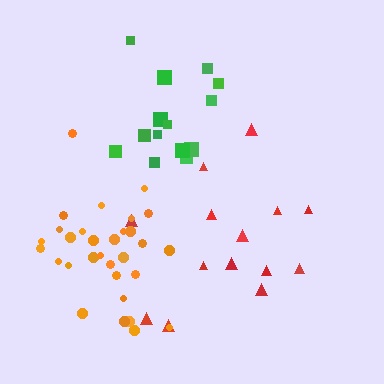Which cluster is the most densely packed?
Orange.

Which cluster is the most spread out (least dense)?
Red.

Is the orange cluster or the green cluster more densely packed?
Orange.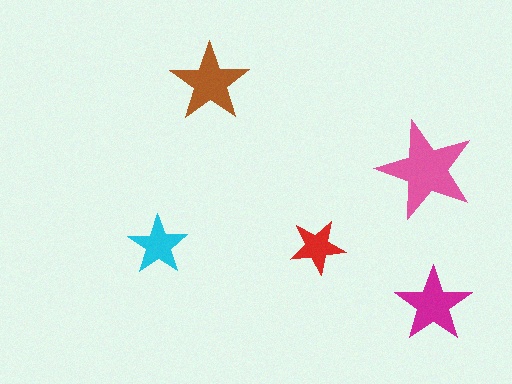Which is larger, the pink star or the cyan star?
The pink one.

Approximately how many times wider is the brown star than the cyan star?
About 1.5 times wider.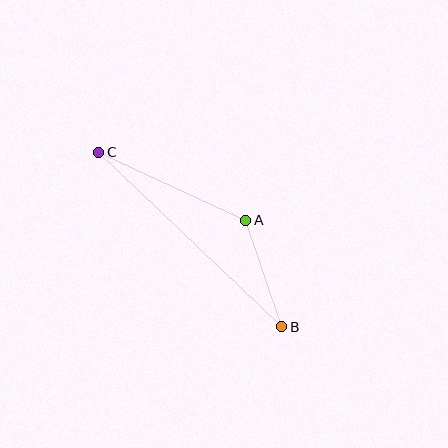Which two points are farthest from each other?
Points B and C are farthest from each other.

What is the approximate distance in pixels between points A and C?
The distance between A and C is approximately 162 pixels.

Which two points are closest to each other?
Points A and B are closest to each other.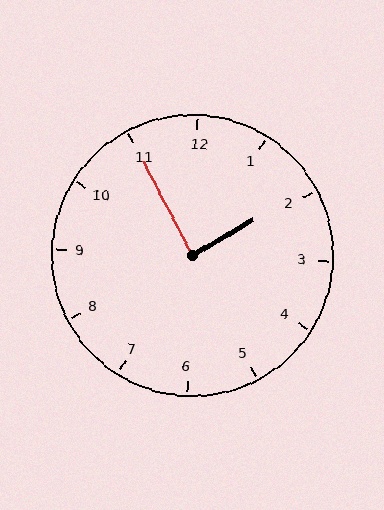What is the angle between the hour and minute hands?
Approximately 88 degrees.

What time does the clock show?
1:55.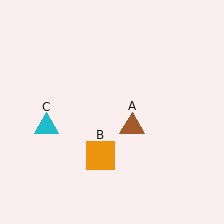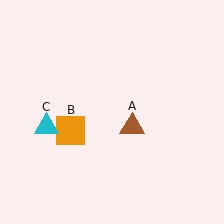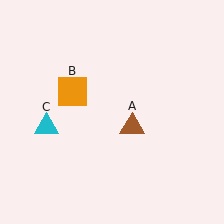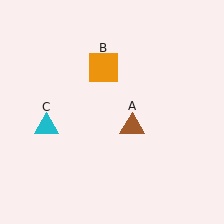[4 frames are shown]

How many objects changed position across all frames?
1 object changed position: orange square (object B).